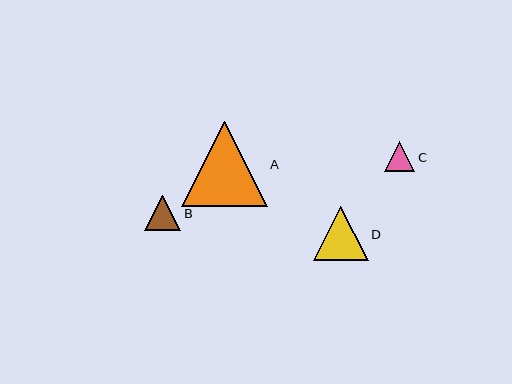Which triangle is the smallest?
Triangle C is the smallest with a size of approximately 30 pixels.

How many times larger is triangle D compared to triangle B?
Triangle D is approximately 1.5 times the size of triangle B.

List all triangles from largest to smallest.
From largest to smallest: A, D, B, C.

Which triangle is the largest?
Triangle A is the largest with a size of approximately 85 pixels.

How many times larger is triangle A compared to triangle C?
Triangle A is approximately 2.8 times the size of triangle C.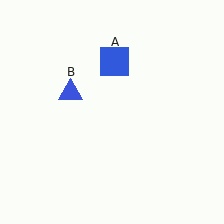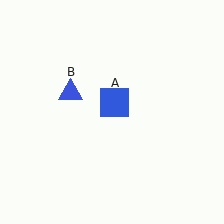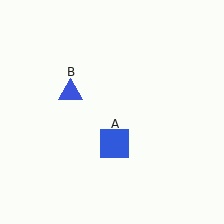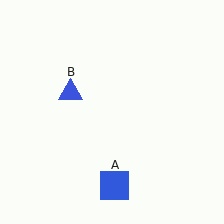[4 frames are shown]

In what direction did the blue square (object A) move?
The blue square (object A) moved down.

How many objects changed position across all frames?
1 object changed position: blue square (object A).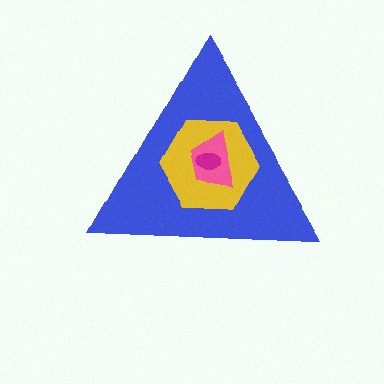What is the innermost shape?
The magenta ellipse.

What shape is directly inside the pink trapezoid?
The magenta ellipse.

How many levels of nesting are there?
4.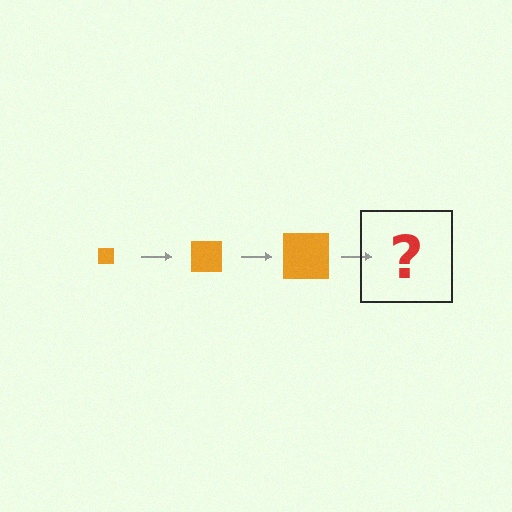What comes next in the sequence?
The next element should be an orange square, larger than the previous one.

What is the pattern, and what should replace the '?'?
The pattern is that the square gets progressively larger each step. The '?' should be an orange square, larger than the previous one.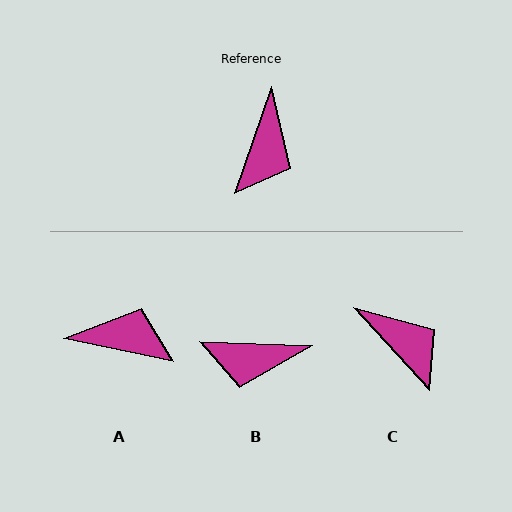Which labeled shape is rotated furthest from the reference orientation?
A, about 97 degrees away.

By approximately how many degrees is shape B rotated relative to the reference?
Approximately 73 degrees clockwise.